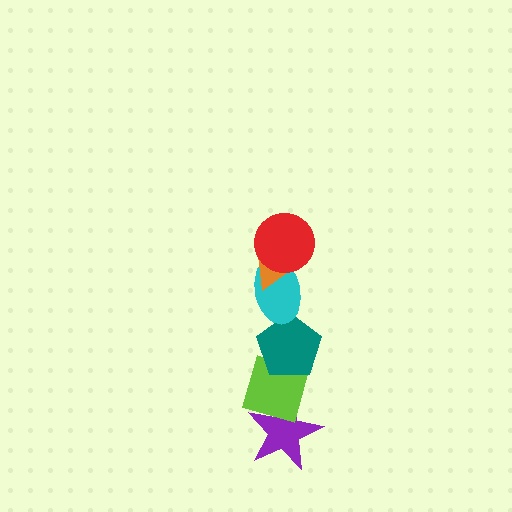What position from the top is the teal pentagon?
The teal pentagon is 4th from the top.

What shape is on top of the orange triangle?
The red circle is on top of the orange triangle.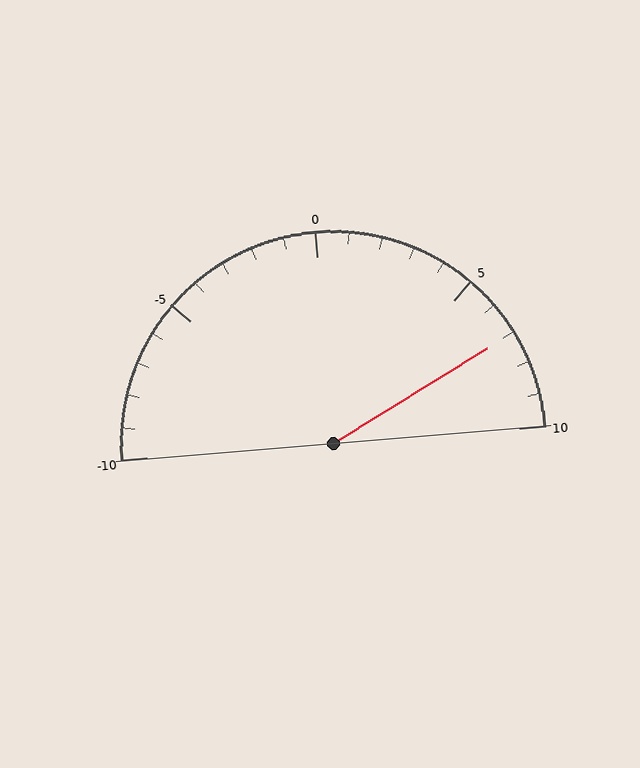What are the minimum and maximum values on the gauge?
The gauge ranges from -10 to 10.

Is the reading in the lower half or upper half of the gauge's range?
The reading is in the upper half of the range (-10 to 10).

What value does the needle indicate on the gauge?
The needle indicates approximately 7.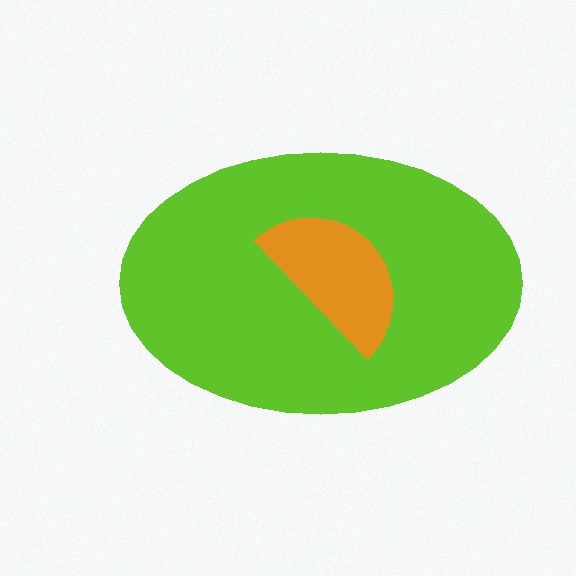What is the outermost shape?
The lime ellipse.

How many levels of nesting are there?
2.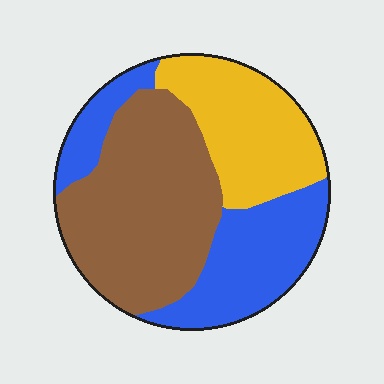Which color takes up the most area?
Brown, at roughly 45%.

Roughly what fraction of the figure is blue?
Blue covers around 30% of the figure.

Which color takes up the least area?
Yellow, at roughly 25%.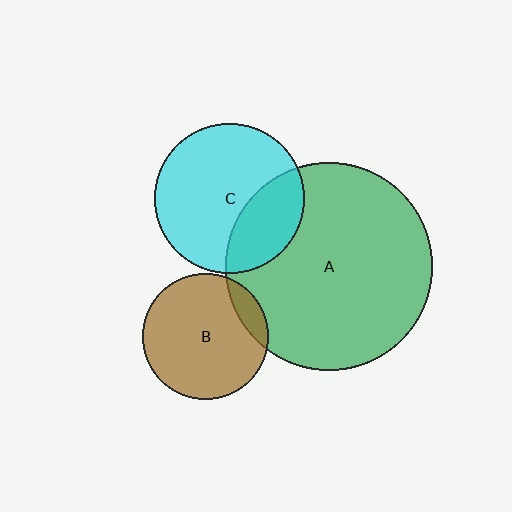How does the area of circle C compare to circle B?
Approximately 1.4 times.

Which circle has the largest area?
Circle A (green).